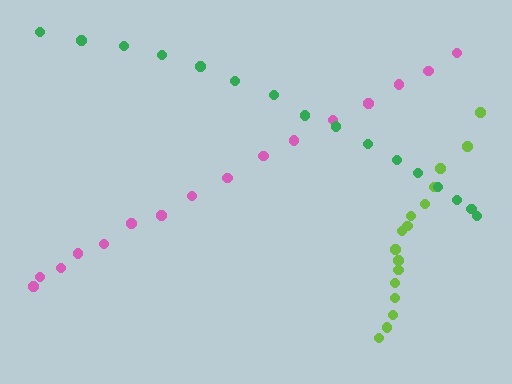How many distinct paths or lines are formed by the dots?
There are 3 distinct paths.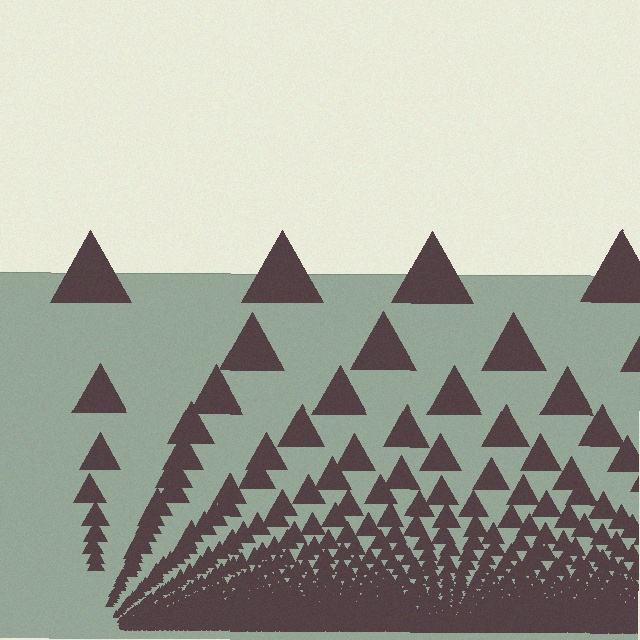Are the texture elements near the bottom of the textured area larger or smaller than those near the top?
Smaller. The gradient is inverted — elements near the bottom are smaller and denser.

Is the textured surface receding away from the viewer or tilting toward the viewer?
The surface appears to tilt toward the viewer. Texture elements get larger and sparser toward the top.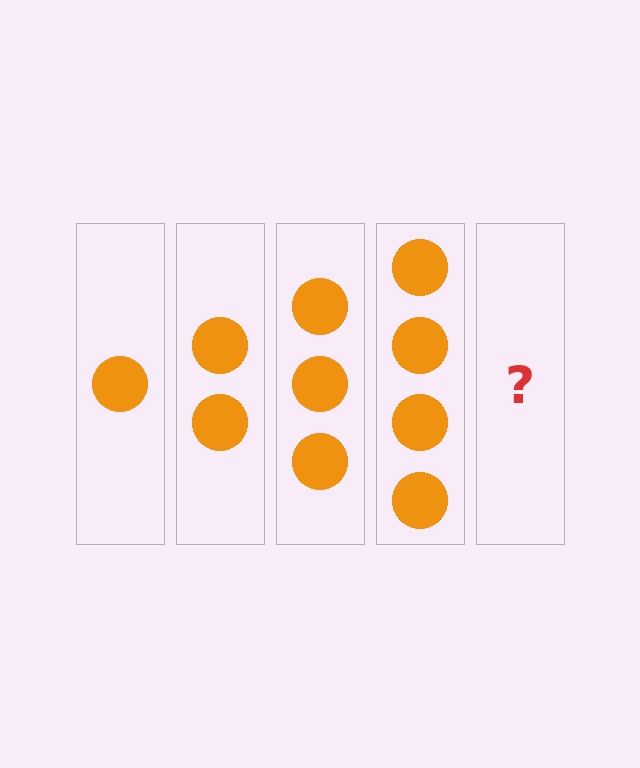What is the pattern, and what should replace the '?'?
The pattern is that each step adds one more circle. The '?' should be 5 circles.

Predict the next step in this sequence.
The next step is 5 circles.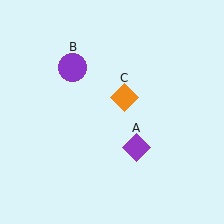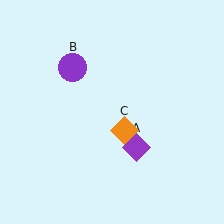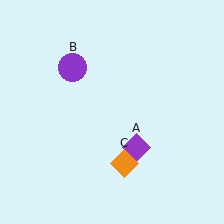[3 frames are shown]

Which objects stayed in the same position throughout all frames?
Purple diamond (object A) and purple circle (object B) remained stationary.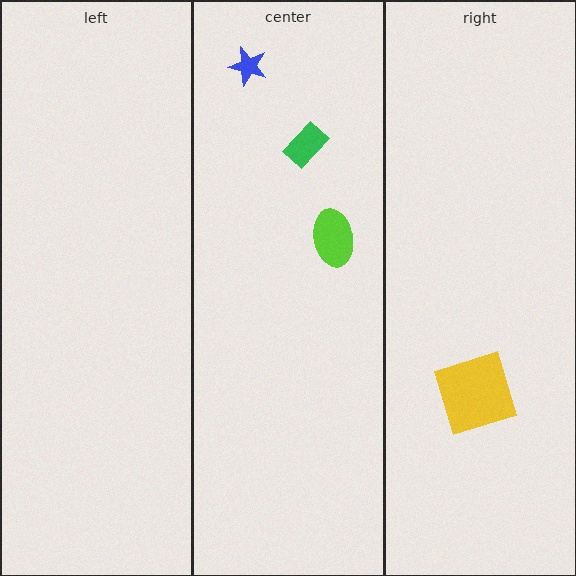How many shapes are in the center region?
3.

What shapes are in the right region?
The yellow square.